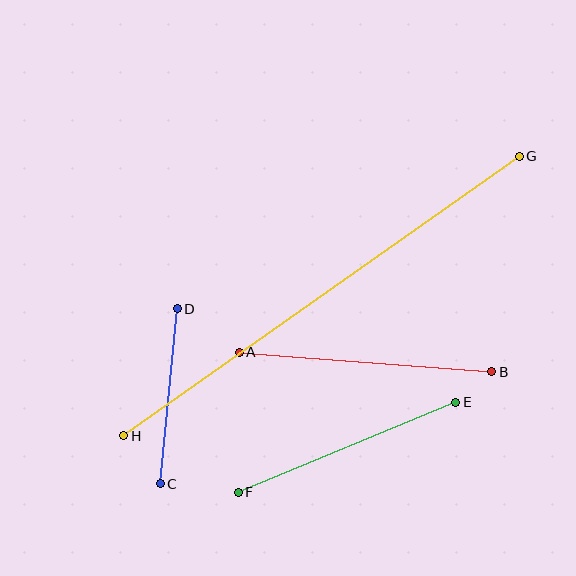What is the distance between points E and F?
The distance is approximately 235 pixels.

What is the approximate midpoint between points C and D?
The midpoint is at approximately (169, 396) pixels.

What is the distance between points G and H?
The distance is approximately 484 pixels.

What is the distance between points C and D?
The distance is approximately 176 pixels.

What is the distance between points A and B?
The distance is approximately 253 pixels.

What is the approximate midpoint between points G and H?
The midpoint is at approximately (321, 296) pixels.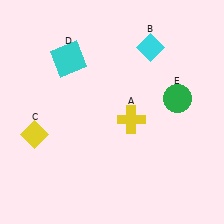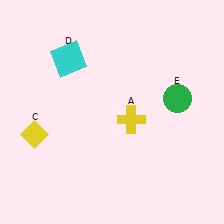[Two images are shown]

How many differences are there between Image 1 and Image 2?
There is 1 difference between the two images.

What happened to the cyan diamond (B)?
The cyan diamond (B) was removed in Image 2. It was in the top-right area of Image 1.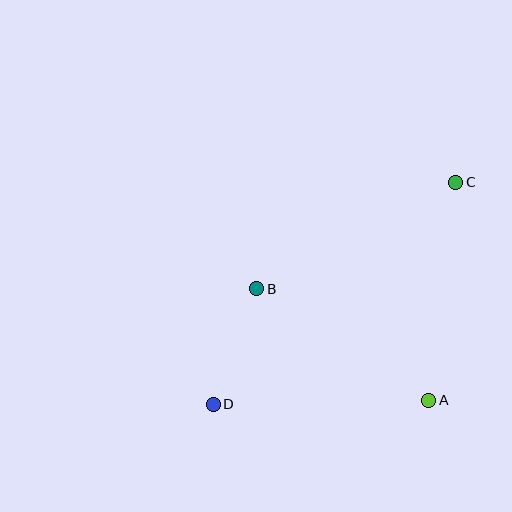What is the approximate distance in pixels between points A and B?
The distance between A and B is approximately 205 pixels.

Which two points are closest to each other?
Points B and D are closest to each other.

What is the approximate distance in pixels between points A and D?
The distance between A and D is approximately 216 pixels.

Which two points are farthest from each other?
Points C and D are farthest from each other.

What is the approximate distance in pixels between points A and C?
The distance between A and C is approximately 220 pixels.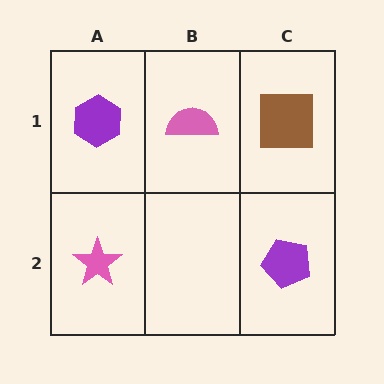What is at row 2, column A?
A pink star.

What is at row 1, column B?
A pink semicircle.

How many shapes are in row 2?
2 shapes.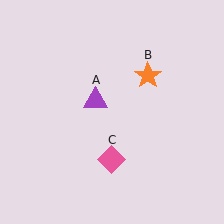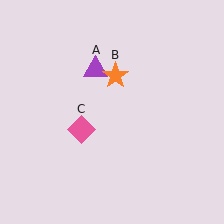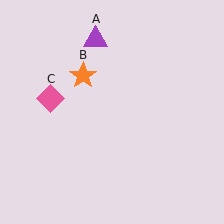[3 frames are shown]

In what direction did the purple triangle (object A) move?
The purple triangle (object A) moved up.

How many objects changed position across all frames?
3 objects changed position: purple triangle (object A), orange star (object B), pink diamond (object C).